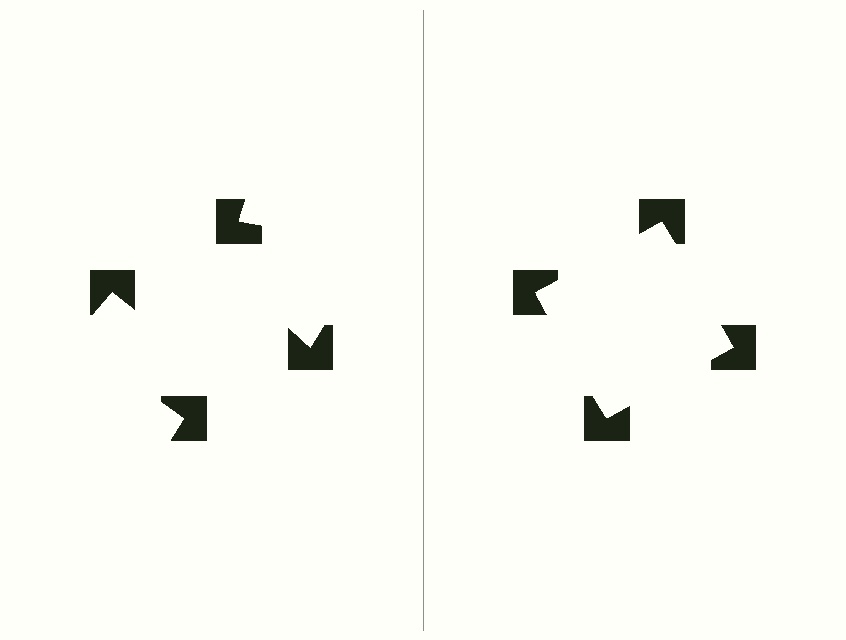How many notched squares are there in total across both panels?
8 — 4 on each side.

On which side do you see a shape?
An illusory square appears on the right side. On the left side the wedge cuts are rotated, so no coherent shape forms.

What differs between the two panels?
The notched squares are positioned identically on both sides; only the wedge orientations differ. On the right they align to a square; on the left they are misaligned.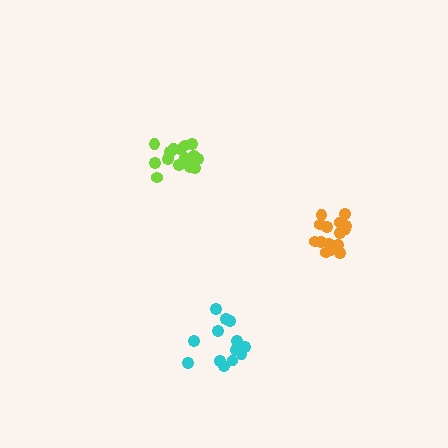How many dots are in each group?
Group 1: 15 dots, Group 2: 15 dots, Group 3: 14 dots (44 total).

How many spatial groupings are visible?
There are 3 spatial groupings.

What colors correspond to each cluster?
The clusters are colored: lime, orange, cyan.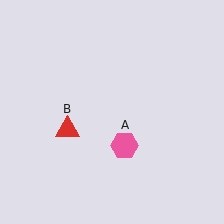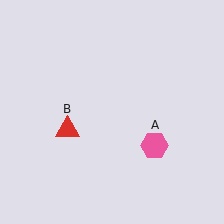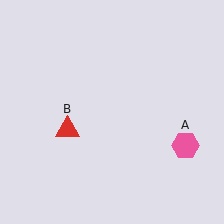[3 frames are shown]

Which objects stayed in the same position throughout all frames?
Red triangle (object B) remained stationary.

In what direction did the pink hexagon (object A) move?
The pink hexagon (object A) moved right.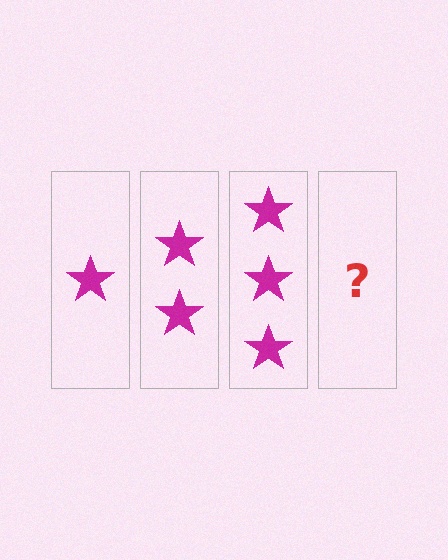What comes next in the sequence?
The next element should be 4 stars.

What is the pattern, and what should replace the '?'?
The pattern is that each step adds one more star. The '?' should be 4 stars.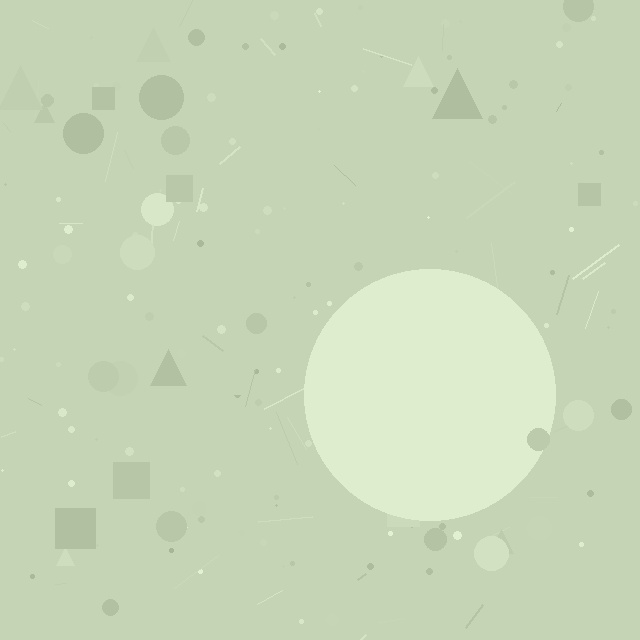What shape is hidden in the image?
A circle is hidden in the image.